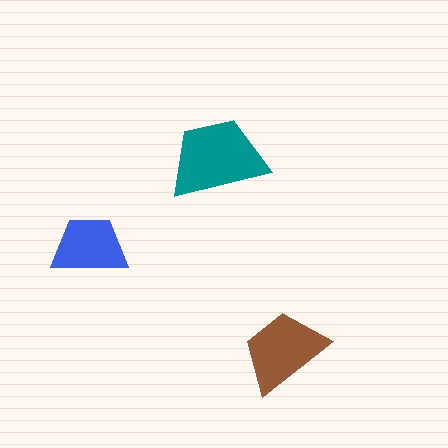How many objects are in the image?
There are 3 objects in the image.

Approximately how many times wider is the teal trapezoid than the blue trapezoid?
About 1.5 times wider.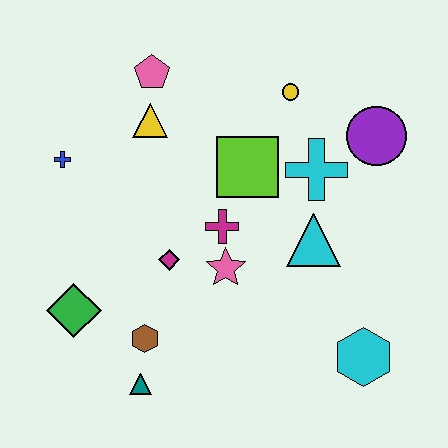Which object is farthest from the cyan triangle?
The blue cross is farthest from the cyan triangle.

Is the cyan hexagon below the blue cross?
Yes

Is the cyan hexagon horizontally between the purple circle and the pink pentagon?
Yes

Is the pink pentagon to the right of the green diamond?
Yes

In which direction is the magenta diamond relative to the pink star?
The magenta diamond is to the left of the pink star.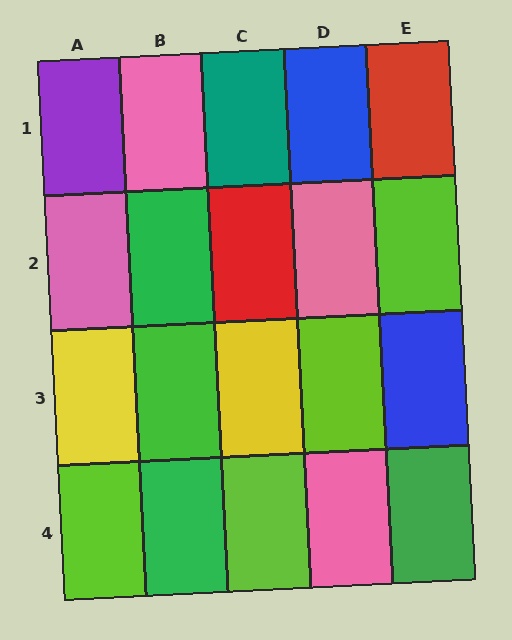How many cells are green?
4 cells are green.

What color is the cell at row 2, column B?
Green.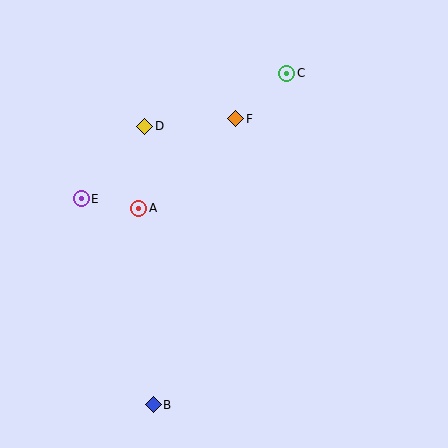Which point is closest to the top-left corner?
Point D is closest to the top-left corner.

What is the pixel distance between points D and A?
The distance between D and A is 82 pixels.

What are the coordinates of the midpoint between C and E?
The midpoint between C and E is at (184, 136).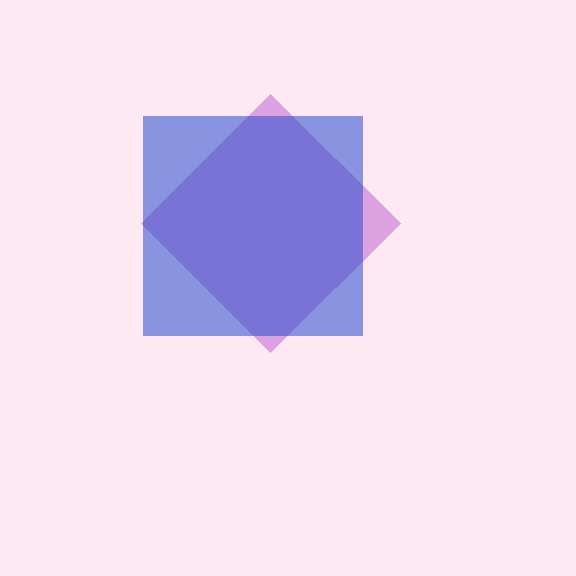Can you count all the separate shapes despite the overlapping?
Yes, there are 2 separate shapes.